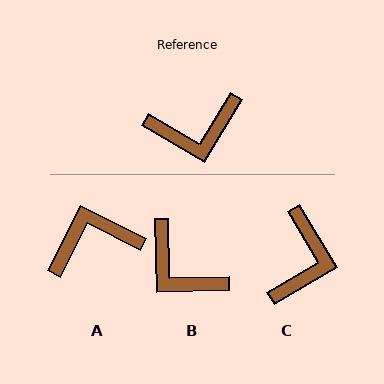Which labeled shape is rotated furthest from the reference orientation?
A, about 176 degrees away.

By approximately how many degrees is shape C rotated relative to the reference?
Approximately 62 degrees counter-clockwise.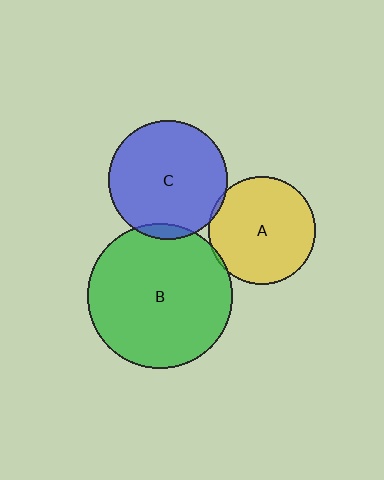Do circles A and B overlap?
Yes.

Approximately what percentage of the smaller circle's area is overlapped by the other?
Approximately 5%.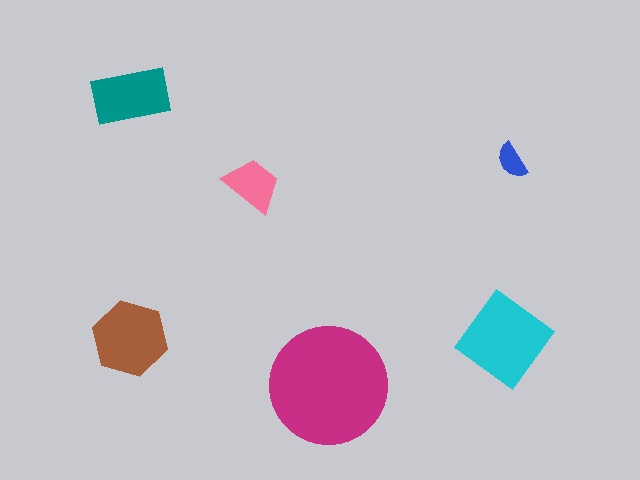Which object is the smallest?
The blue semicircle.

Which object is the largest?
The magenta circle.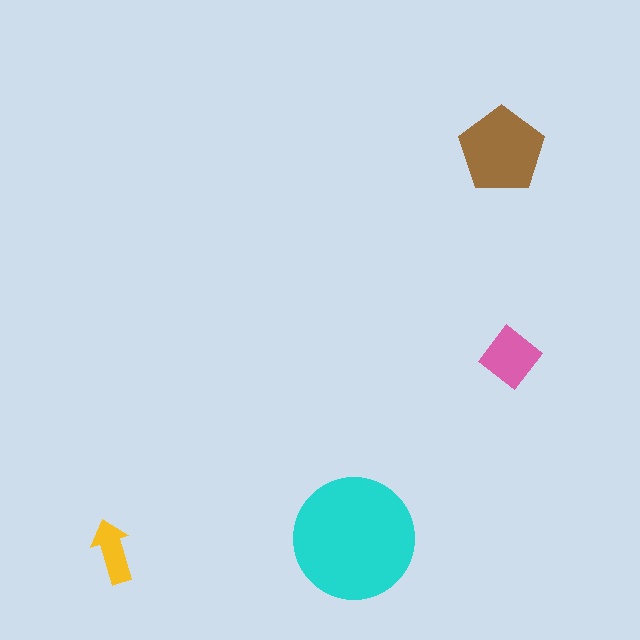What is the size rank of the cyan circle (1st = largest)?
1st.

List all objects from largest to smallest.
The cyan circle, the brown pentagon, the pink diamond, the yellow arrow.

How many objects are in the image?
There are 4 objects in the image.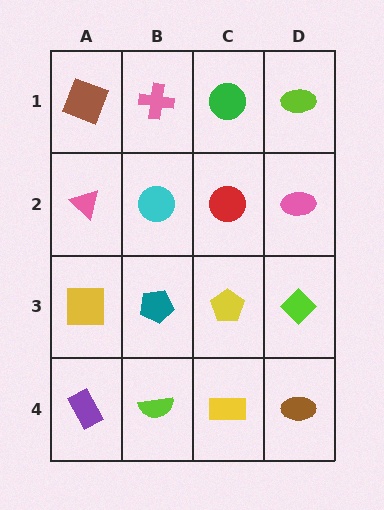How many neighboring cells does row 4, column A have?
2.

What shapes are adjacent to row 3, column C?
A red circle (row 2, column C), a yellow rectangle (row 4, column C), a teal pentagon (row 3, column B), a lime diamond (row 3, column D).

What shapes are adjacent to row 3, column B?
A cyan circle (row 2, column B), a lime semicircle (row 4, column B), a yellow square (row 3, column A), a yellow pentagon (row 3, column C).